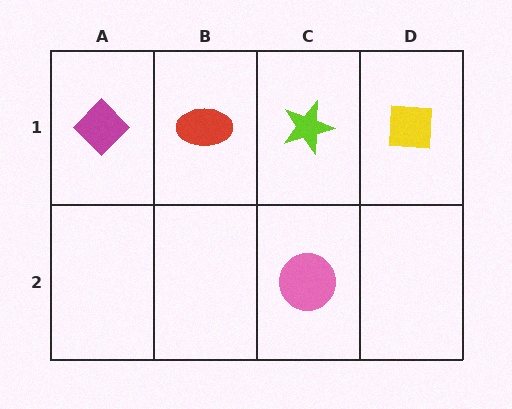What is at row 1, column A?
A magenta diamond.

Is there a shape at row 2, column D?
No, that cell is empty.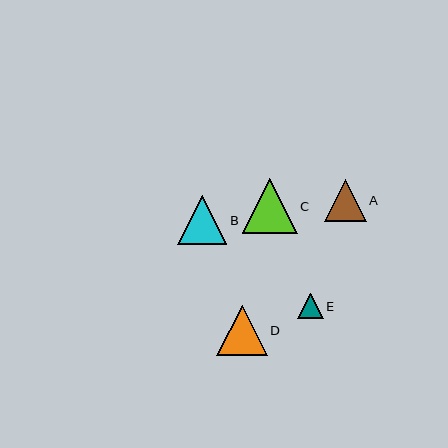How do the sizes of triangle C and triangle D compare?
Triangle C and triangle D are approximately the same size.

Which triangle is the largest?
Triangle C is the largest with a size of approximately 55 pixels.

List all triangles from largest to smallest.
From largest to smallest: C, D, B, A, E.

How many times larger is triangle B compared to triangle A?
Triangle B is approximately 1.2 times the size of triangle A.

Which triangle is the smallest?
Triangle E is the smallest with a size of approximately 25 pixels.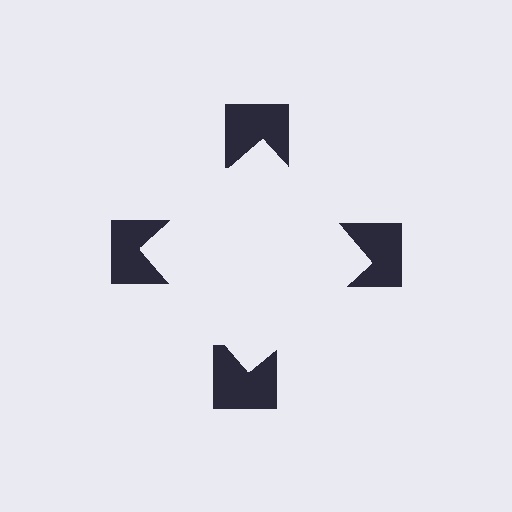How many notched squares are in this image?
There are 4 — one at each vertex of the illusory square.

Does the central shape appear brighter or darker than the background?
It typically appears slightly brighter than the background, even though no actual brightness change is drawn.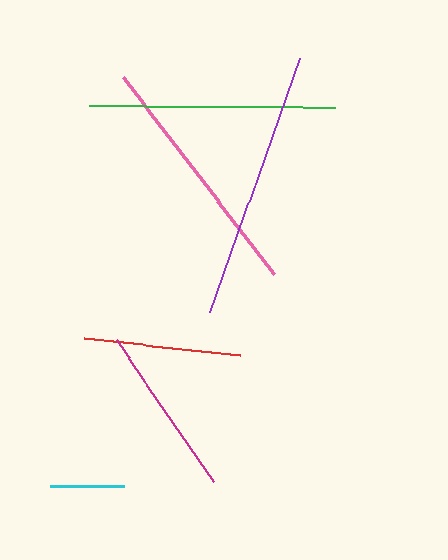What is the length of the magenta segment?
The magenta segment is approximately 172 pixels long.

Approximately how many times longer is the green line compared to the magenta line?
The green line is approximately 1.4 times the length of the magenta line.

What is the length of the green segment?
The green segment is approximately 246 pixels long.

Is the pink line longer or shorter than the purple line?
The purple line is longer than the pink line.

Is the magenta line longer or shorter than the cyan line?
The magenta line is longer than the cyan line.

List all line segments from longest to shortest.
From longest to shortest: purple, pink, green, magenta, red, cyan.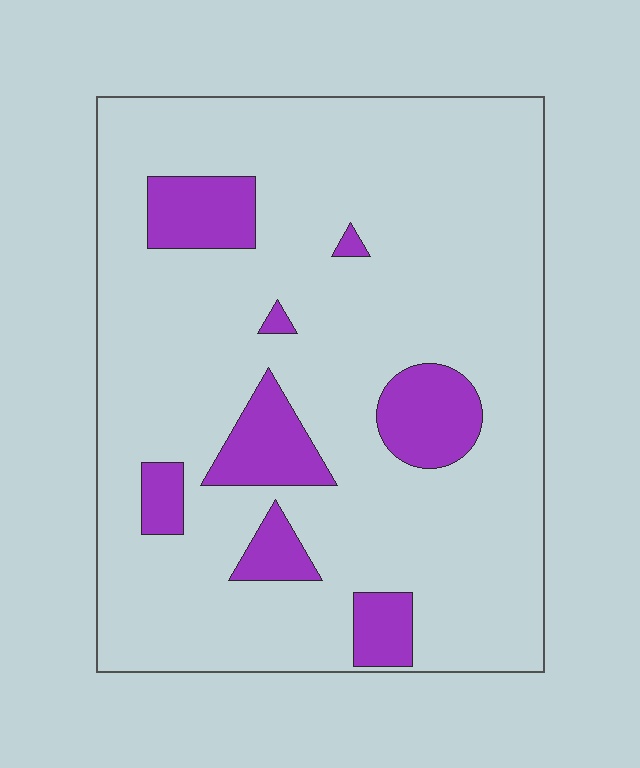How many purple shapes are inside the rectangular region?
8.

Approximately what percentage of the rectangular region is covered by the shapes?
Approximately 15%.